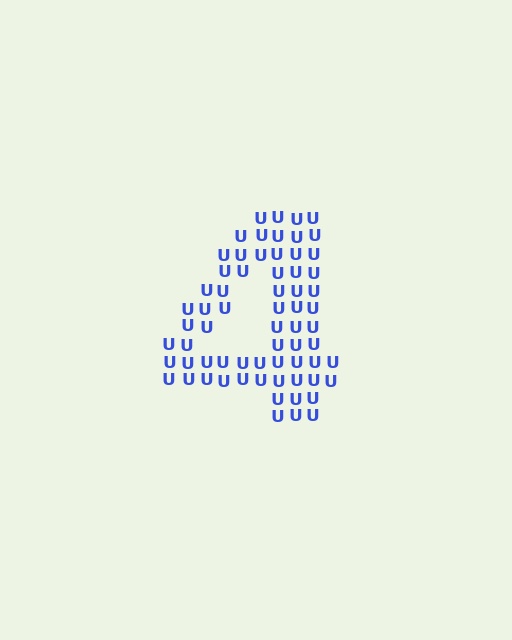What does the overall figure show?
The overall figure shows the digit 4.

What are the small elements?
The small elements are letter U's.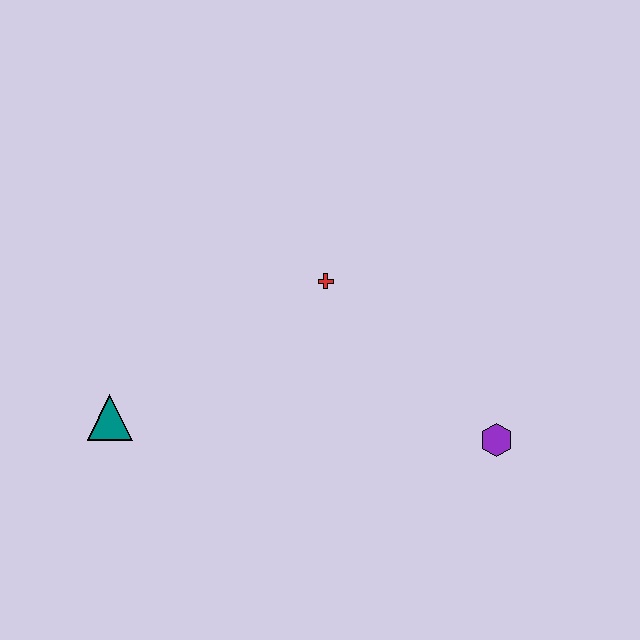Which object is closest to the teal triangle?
The red cross is closest to the teal triangle.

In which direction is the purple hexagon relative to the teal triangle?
The purple hexagon is to the right of the teal triangle.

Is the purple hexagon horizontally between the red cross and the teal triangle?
No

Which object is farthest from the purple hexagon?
The teal triangle is farthest from the purple hexagon.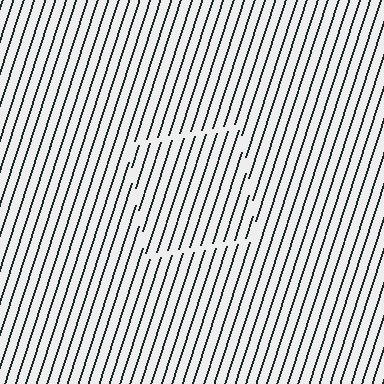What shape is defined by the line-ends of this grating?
An illusory square. The interior of the shape contains the same grating, shifted by half a period — the contour is defined by the phase discontinuity where line-ends from the inner and outer gratings abut.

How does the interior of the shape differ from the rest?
The interior of the shape contains the same grating, shifted by half a period — the contour is defined by the phase discontinuity where line-ends from the inner and outer gratings abut.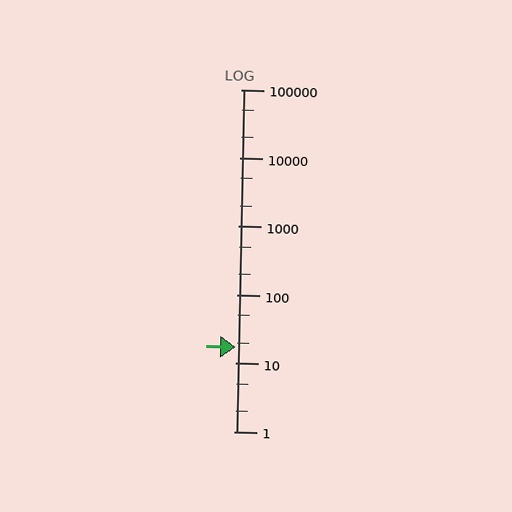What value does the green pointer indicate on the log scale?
The pointer indicates approximately 17.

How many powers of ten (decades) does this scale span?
The scale spans 5 decades, from 1 to 100000.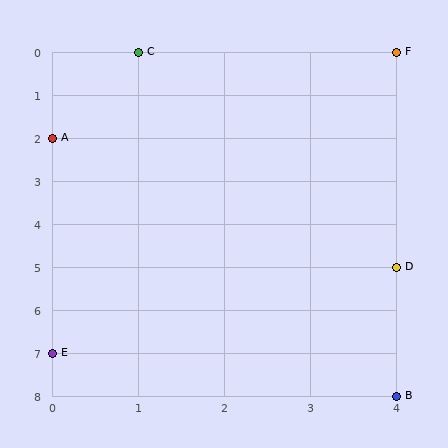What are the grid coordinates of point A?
Point A is at grid coordinates (0, 2).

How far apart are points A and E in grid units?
Points A and E are 5 rows apart.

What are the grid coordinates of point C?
Point C is at grid coordinates (1, 0).